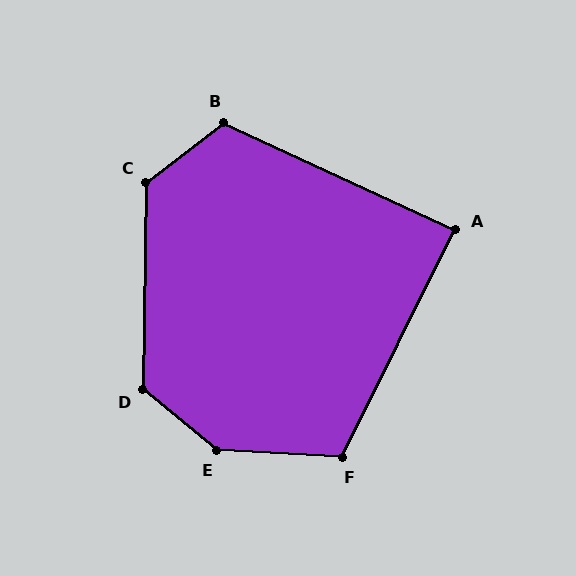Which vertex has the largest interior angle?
E, at approximately 144 degrees.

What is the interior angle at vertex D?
Approximately 129 degrees (obtuse).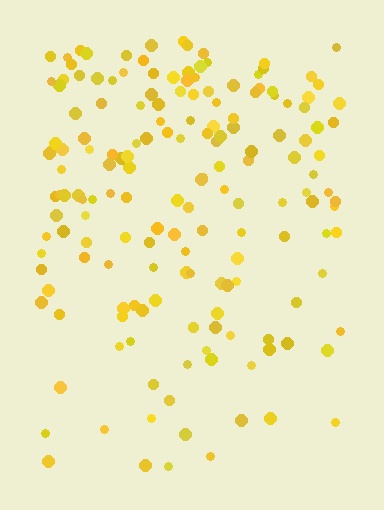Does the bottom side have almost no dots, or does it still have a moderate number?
Still a moderate number, just noticeably fewer than the top.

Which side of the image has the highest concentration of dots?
The top.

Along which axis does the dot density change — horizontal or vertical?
Vertical.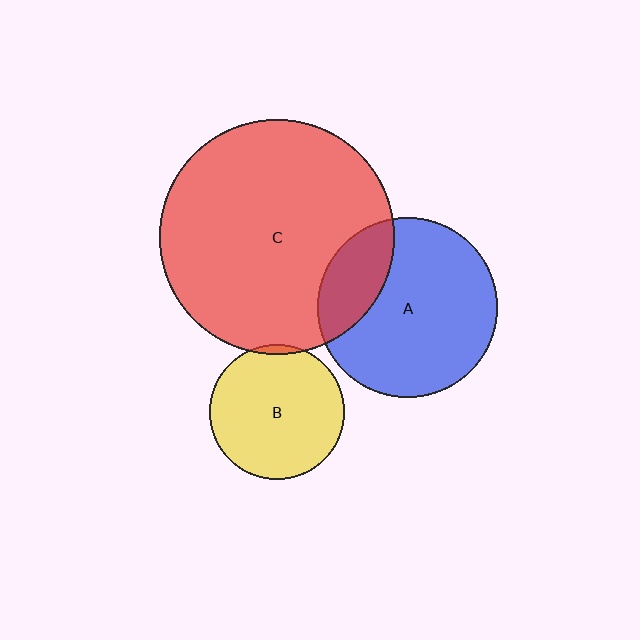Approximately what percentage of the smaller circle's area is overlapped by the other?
Approximately 5%.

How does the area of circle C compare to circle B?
Approximately 3.0 times.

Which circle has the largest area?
Circle C (red).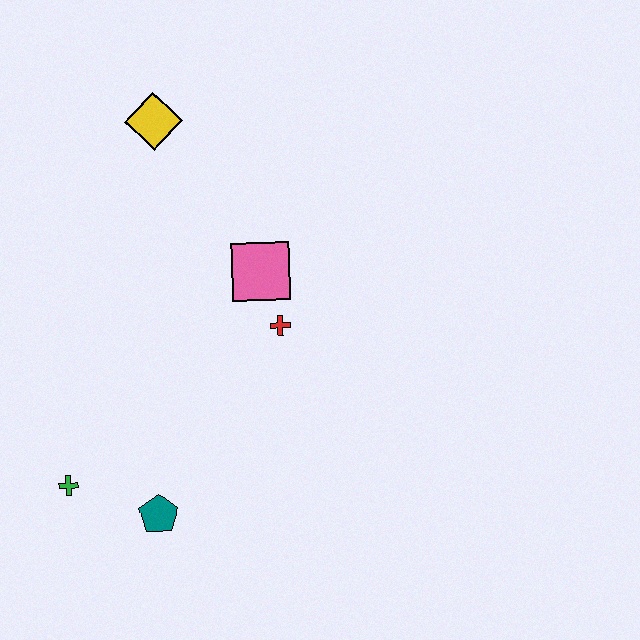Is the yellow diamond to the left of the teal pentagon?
No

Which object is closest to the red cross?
The pink square is closest to the red cross.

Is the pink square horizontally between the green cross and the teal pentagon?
No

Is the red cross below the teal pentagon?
No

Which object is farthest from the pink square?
The green cross is farthest from the pink square.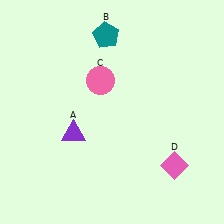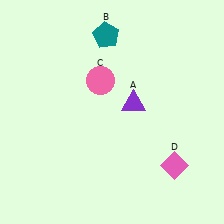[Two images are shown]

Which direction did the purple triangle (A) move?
The purple triangle (A) moved right.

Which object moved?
The purple triangle (A) moved right.